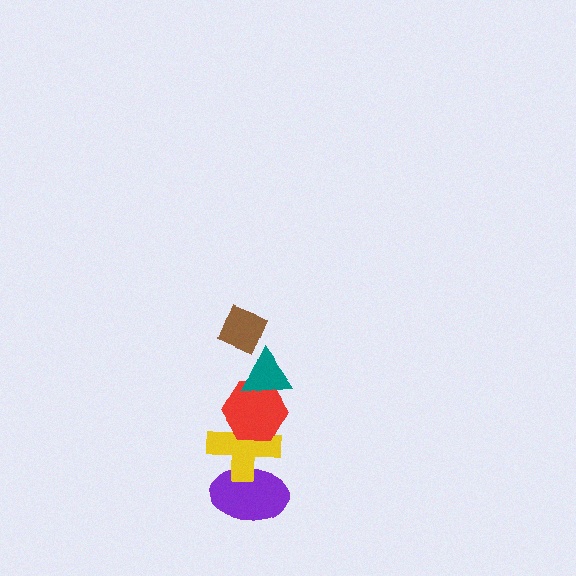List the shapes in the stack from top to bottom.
From top to bottom: the brown diamond, the teal triangle, the red hexagon, the yellow cross, the purple ellipse.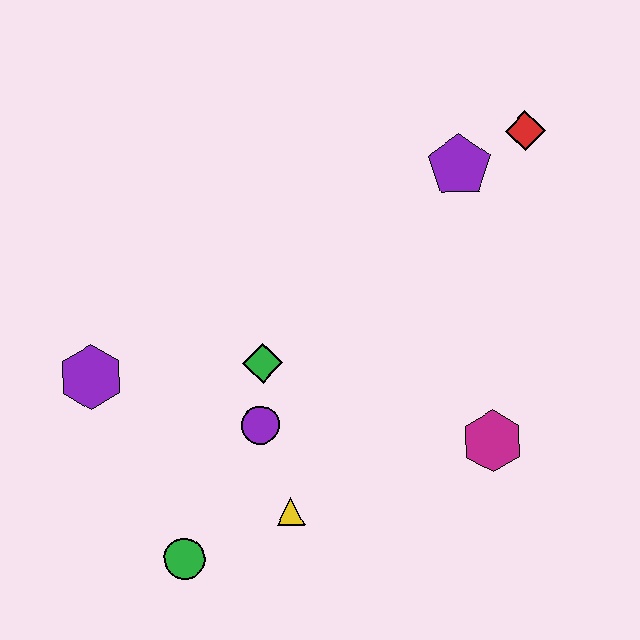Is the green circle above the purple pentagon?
No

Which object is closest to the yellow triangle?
The purple circle is closest to the yellow triangle.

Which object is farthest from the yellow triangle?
The red diamond is farthest from the yellow triangle.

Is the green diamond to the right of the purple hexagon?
Yes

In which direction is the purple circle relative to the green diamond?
The purple circle is below the green diamond.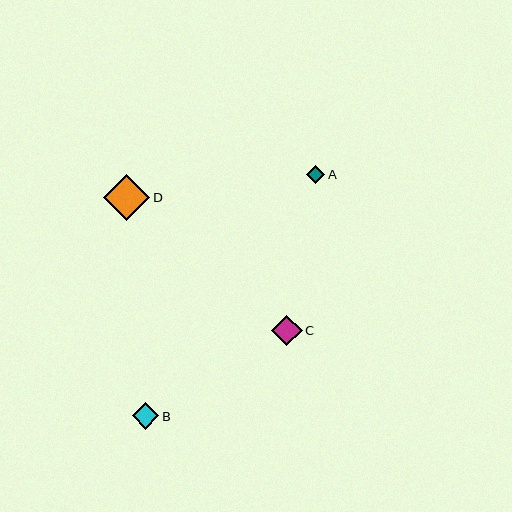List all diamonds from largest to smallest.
From largest to smallest: D, C, B, A.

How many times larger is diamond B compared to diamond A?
Diamond B is approximately 1.5 times the size of diamond A.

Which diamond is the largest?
Diamond D is the largest with a size of approximately 47 pixels.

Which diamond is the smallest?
Diamond A is the smallest with a size of approximately 18 pixels.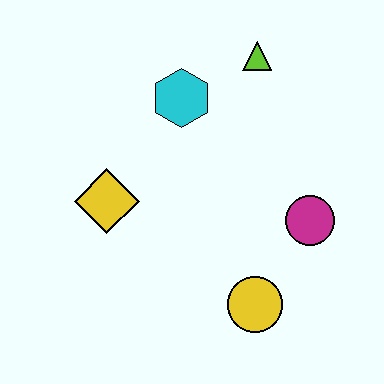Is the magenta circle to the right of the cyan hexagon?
Yes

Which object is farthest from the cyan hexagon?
The yellow circle is farthest from the cyan hexagon.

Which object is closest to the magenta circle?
The yellow circle is closest to the magenta circle.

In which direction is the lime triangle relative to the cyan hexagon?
The lime triangle is to the right of the cyan hexagon.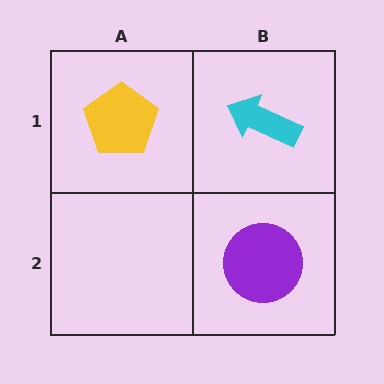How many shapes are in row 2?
1 shape.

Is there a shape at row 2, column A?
No, that cell is empty.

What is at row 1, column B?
A cyan arrow.